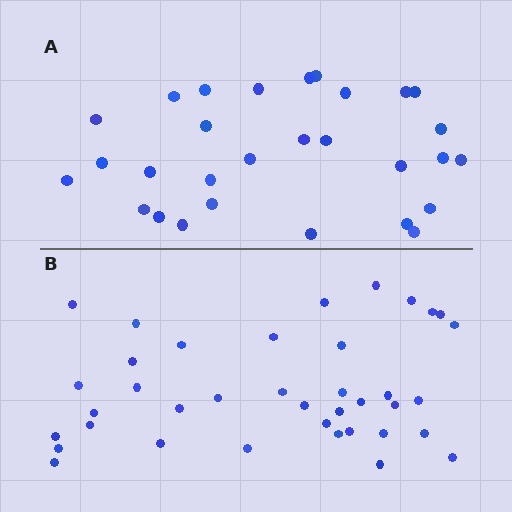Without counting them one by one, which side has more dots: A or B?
Region B (the bottom region) has more dots.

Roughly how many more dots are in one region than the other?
Region B has roughly 8 or so more dots than region A.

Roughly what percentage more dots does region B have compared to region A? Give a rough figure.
About 30% more.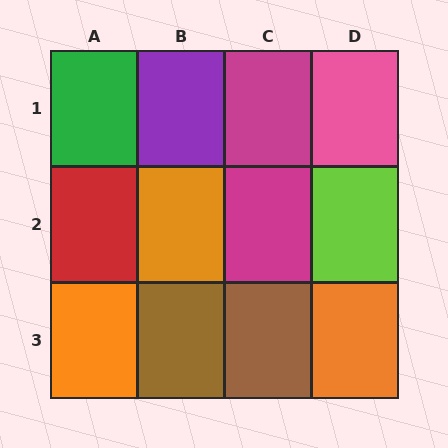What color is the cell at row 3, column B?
Brown.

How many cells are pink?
1 cell is pink.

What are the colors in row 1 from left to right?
Green, purple, magenta, pink.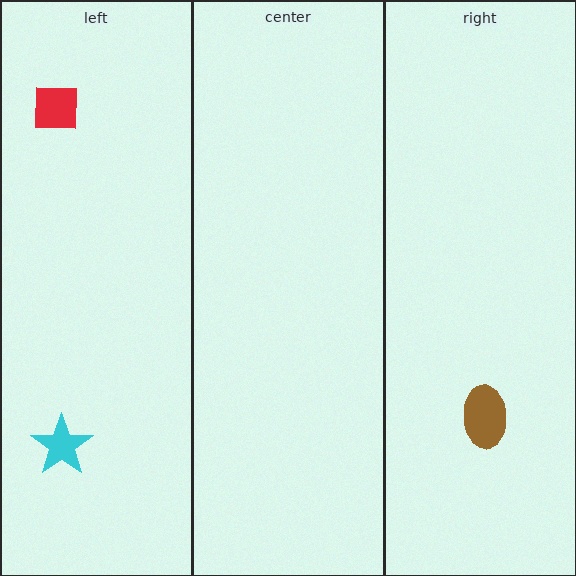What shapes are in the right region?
The brown ellipse.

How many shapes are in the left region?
2.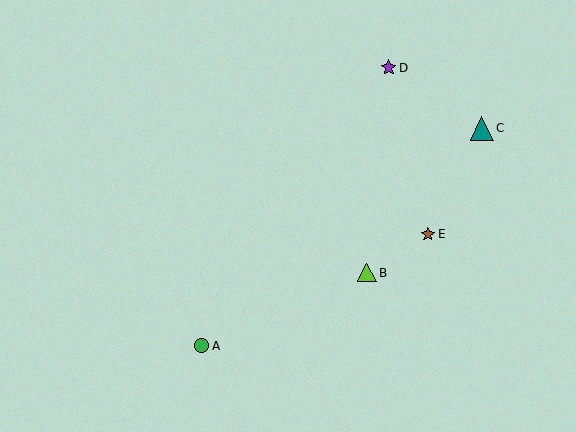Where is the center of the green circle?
The center of the green circle is at (201, 346).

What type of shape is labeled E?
Shape E is a brown star.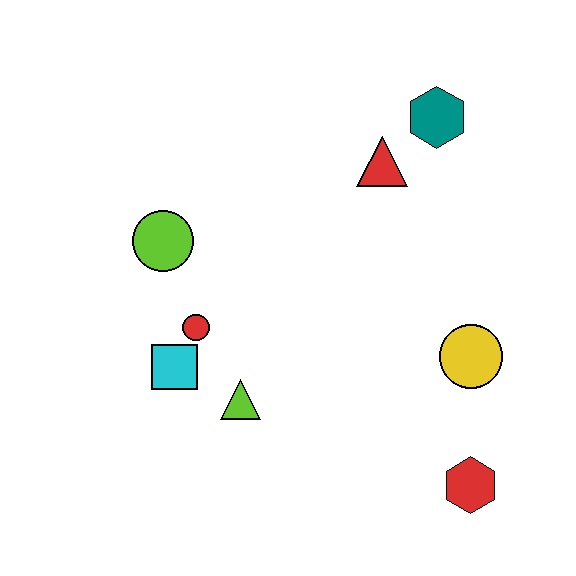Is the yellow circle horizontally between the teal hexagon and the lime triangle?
No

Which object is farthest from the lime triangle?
The teal hexagon is farthest from the lime triangle.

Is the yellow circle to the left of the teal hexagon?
No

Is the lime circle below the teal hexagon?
Yes